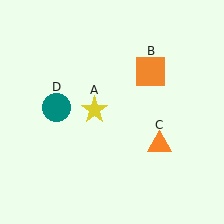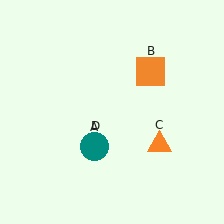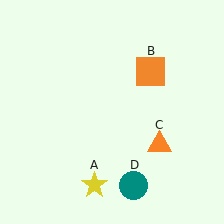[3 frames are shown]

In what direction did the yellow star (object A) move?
The yellow star (object A) moved down.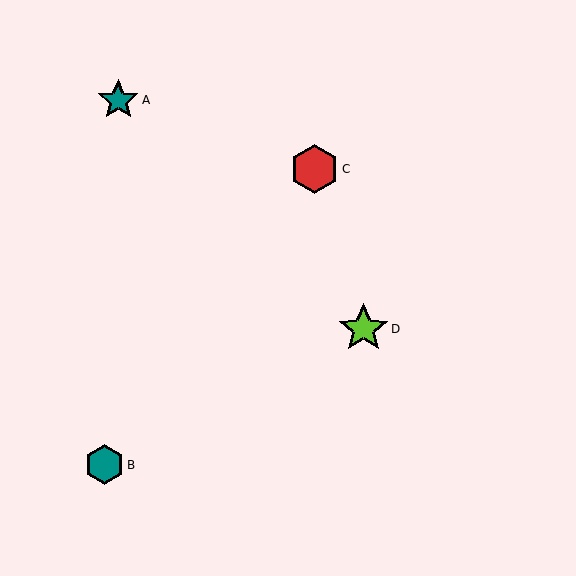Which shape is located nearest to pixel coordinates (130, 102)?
The teal star (labeled A) at (118, 100) is nearest to that location.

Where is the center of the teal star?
The center of the teal star is at (118, 100).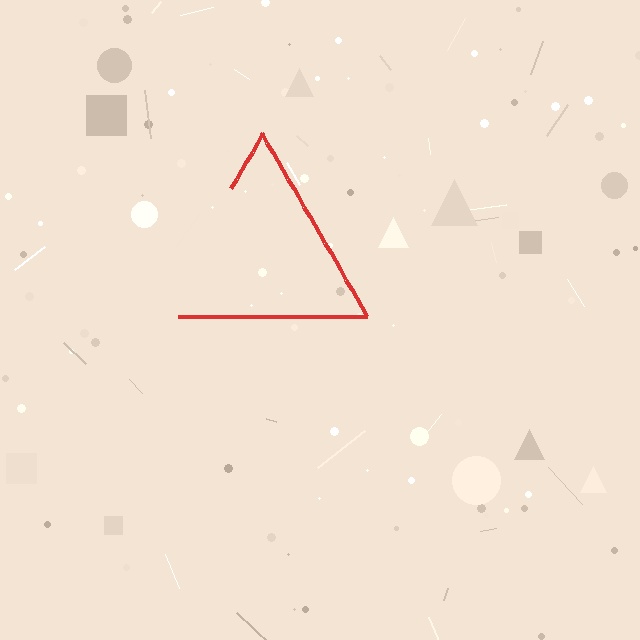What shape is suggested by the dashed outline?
The dashed outline suggests a triangle.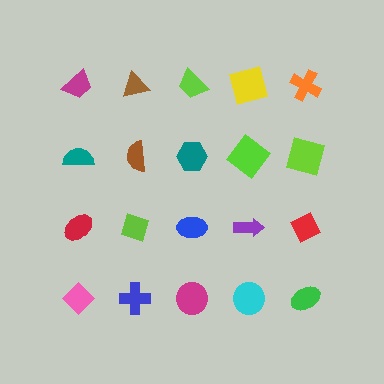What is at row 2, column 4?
A lime diamond.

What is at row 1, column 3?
A lime trapezoid.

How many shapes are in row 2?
5 shapes.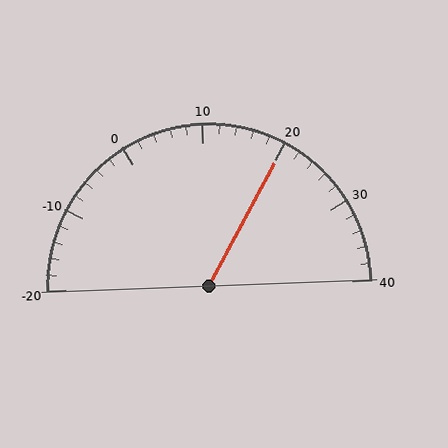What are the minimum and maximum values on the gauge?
The gauge ranges from -20 to 40.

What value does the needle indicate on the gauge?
The needle indicates approximately 20.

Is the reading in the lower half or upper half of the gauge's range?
The reading is in the upper half of the range (-20 to 40).